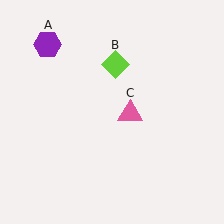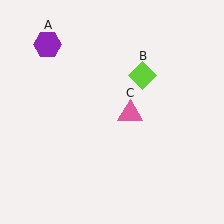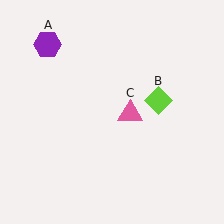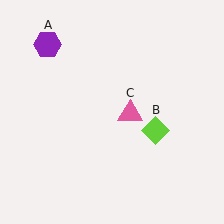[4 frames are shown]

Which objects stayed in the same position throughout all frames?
Purple hexagon (object A) and pink triangle (object C) remained stationary.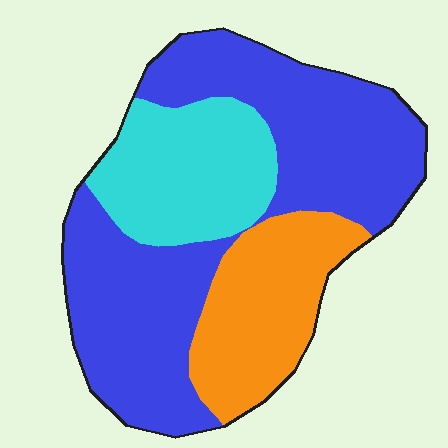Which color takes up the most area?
Blue, at roughly 55%.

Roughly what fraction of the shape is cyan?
Cyan takes up about one fifth (1/5) of the shape.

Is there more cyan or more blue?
Blue.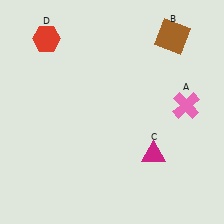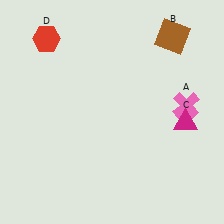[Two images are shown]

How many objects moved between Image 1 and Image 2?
1 object moved between the two images.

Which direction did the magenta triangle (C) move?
The magenta triangle (C) moved right.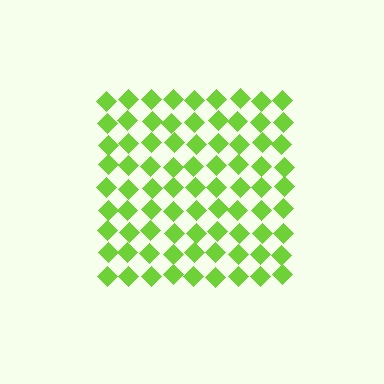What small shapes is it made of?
It is made of small diamonds.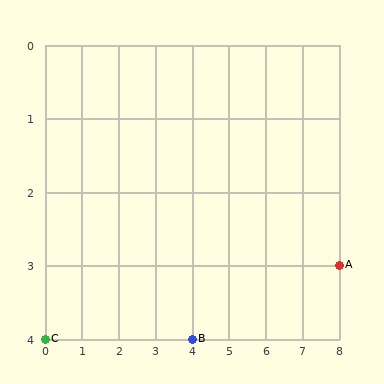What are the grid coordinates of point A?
Point A is at grid coordinates (8, 3).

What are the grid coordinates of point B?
Point B is at grid coordinates (4, 4).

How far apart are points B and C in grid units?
Points B and C are 4 columns apart.